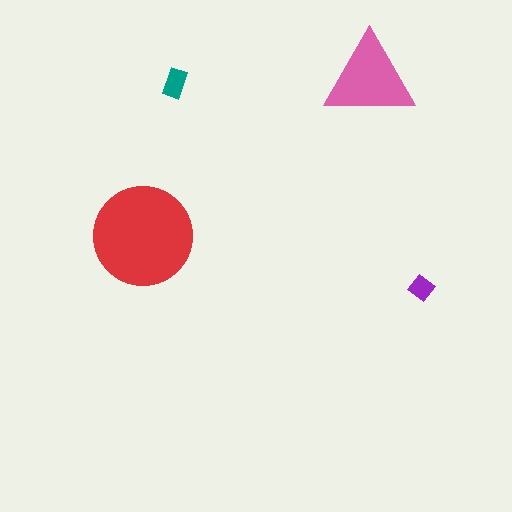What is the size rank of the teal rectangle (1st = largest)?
3rd.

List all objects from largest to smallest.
The red circle, the pink triangle, the teal rectangle, the purple diamond.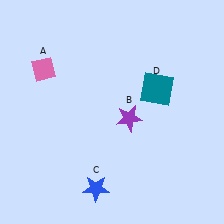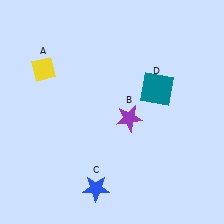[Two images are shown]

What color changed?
The diamond (A) changed from pink in Image 1 to yellow in Image 2.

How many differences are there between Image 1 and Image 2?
There is 1 difference between the two images.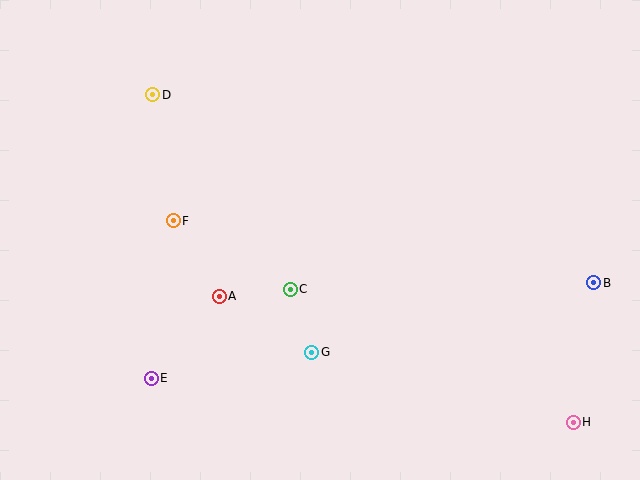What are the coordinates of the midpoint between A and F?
The midpoint between A and F is at (196, 258).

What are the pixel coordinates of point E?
Point E is at (151, 378).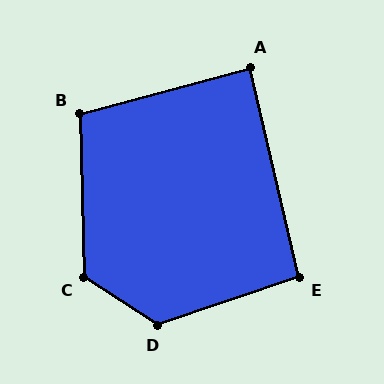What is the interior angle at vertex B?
Approximately 103 degrees (obtuse).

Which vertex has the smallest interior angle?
A, at approximately 88 degrees.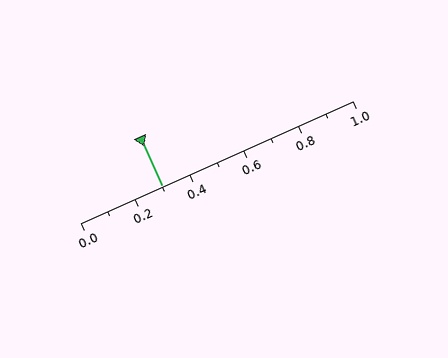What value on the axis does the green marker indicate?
The marker indicates approximately 0.3.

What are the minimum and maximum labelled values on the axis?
The axis runs from 0.0 to 1.0.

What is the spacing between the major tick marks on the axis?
The major ticks are spaced 0.2 apart.